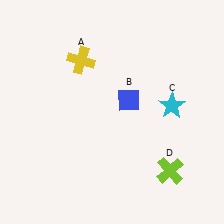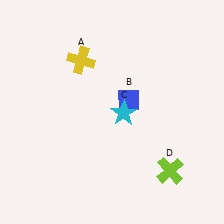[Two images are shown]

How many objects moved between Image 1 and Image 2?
1 object moved between the two images.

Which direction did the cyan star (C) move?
The cyan star (C) moved left.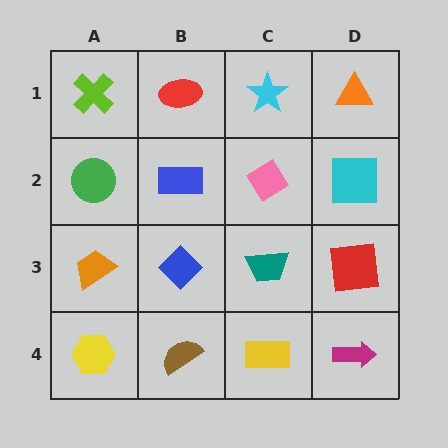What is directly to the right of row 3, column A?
A blue diamond.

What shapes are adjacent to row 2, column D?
An orange triangle (row 1, column D), a red square (row 3, column D), a pink diamond (row 2, column C).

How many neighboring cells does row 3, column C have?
4.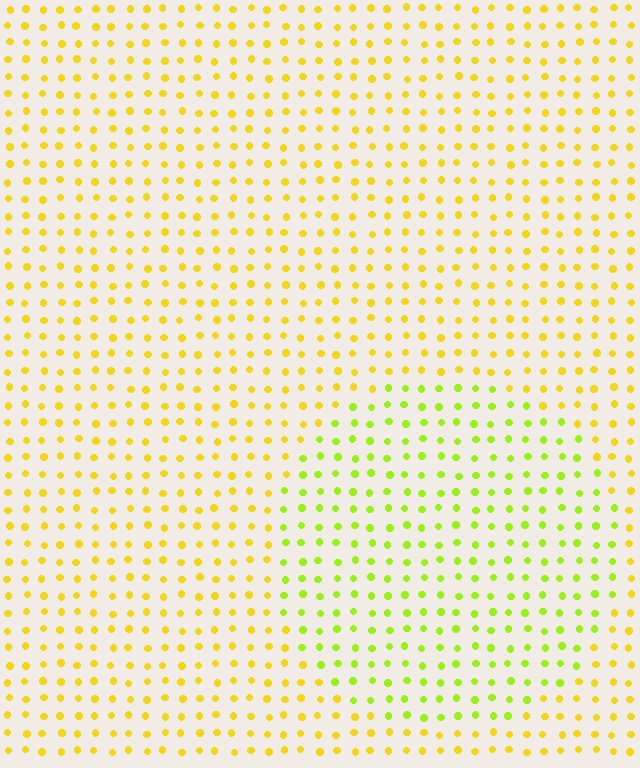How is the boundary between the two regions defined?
The boundary is defined purely by a slight shift in hue (about 32 degrees). Spacing, size, and orientation are identical on both sides.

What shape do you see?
I see a circle.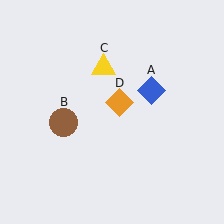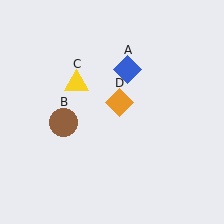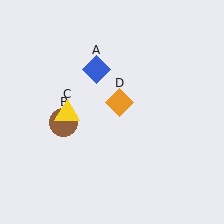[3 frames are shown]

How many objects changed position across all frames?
2 objects changed position: blue diamond (object A), yellow triangle (object C).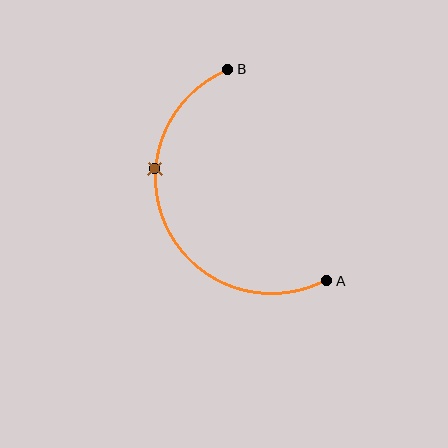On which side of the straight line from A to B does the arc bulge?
The arc bulges to the left of the straight line connecting A and B.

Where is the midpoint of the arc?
The arc midpoint is the point on the curve farthest from the straight line joining A and B. It sits to the left of that line.